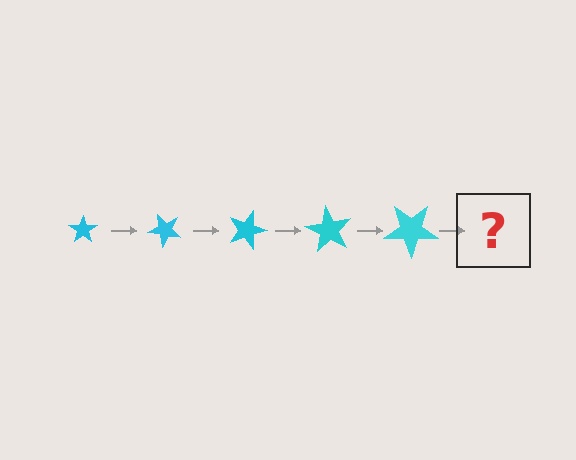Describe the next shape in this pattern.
It should be a star, larger than the previous one and rotated 225 degrees from the start.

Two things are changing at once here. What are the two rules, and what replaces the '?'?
The two rules are that the star grows larger each step and it rotates 45 degrees each step. The '?' should be a star, larger than the previous one and rotated 225 degrees from the start.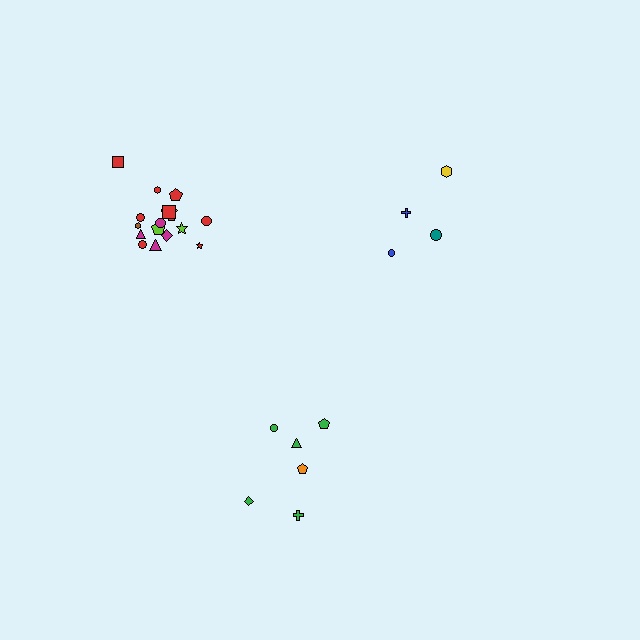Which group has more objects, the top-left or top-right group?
The top-left group.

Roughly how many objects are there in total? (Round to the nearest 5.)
Roughly 30 objects in total.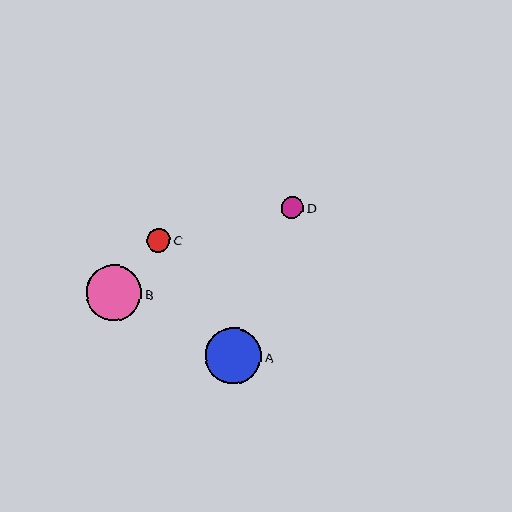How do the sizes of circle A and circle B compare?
Circle A and circle B are approximately the same size.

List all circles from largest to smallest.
From largest to smallest: A, B, C, D.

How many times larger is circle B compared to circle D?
Circle B is approximately 2.5 times the size of circle D.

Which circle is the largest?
Circle A is the largest with a size of approximately 56 pixels.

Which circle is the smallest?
Circle D is the smallest with a size of approximately 22 pixels.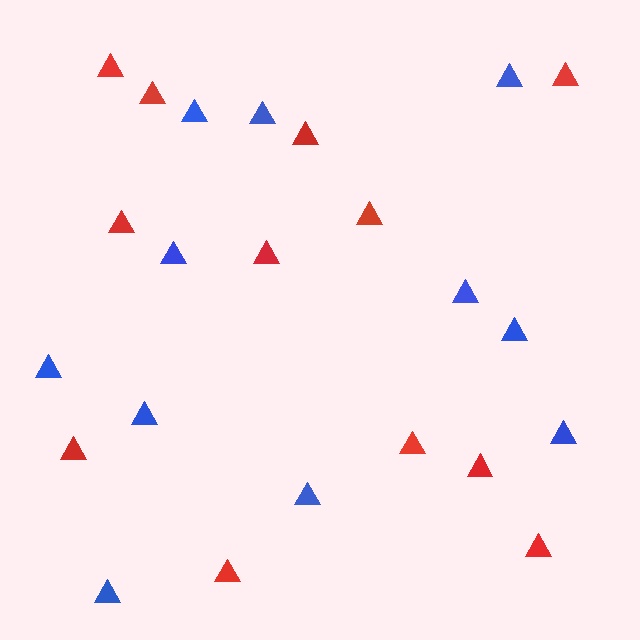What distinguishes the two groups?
There are 2 groups: one group of blue triangles (11) and one group of red triangles (12).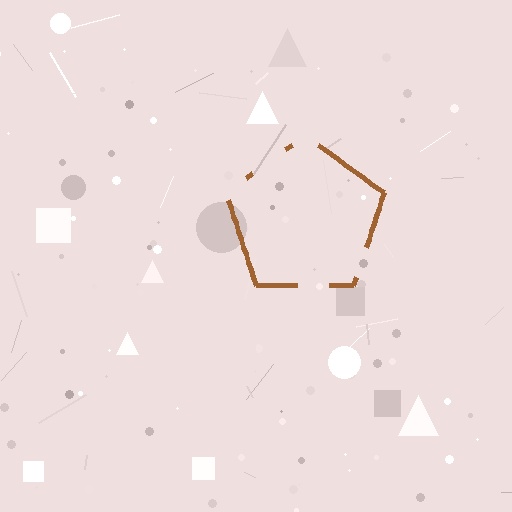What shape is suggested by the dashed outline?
The dashed outline suggests a pentagon.